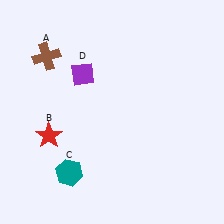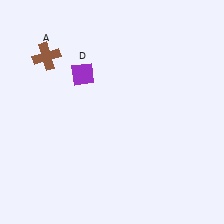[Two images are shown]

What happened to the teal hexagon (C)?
The teal hexagon (C) was removed in Image 2. It was in the bottom-left area of Image 1.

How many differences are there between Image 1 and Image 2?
There are 2 differences between the two images.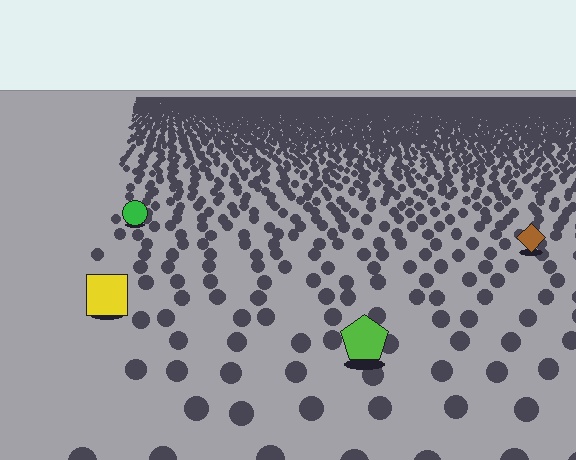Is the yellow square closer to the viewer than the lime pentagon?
No. The lime pentagon is closer — you can tell from the texture gradient: the ground texture is coarser near it.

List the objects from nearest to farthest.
From nearest to farthest: the lime pentagon, the yellow square, the brown diamond, the green circle.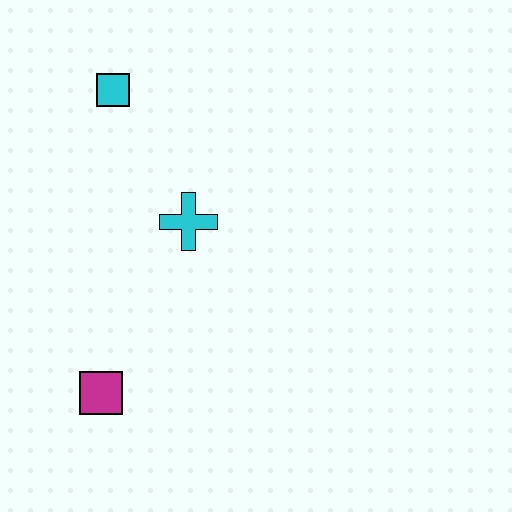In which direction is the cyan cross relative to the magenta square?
The cyan cross is above the magenta square.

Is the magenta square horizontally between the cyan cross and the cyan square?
No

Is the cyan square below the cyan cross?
No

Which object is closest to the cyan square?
The cyan cross is closest to the cyan square.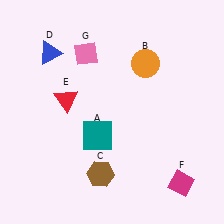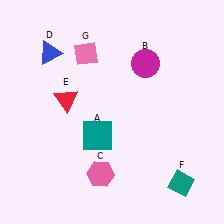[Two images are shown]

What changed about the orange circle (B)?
In Image 1, B is orange. In Image 2, it changed to magenta.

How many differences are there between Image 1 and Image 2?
There are 3 differences between the two images.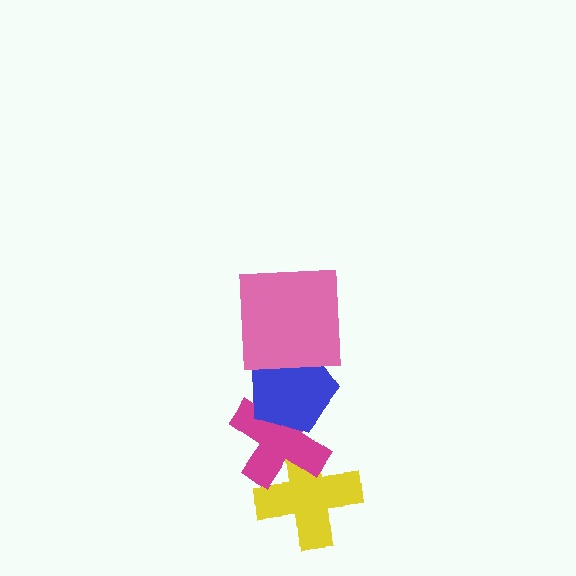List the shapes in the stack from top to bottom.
From top to bottom: the pink square, the blue pentagon, the magenta cross, the yellow cross.